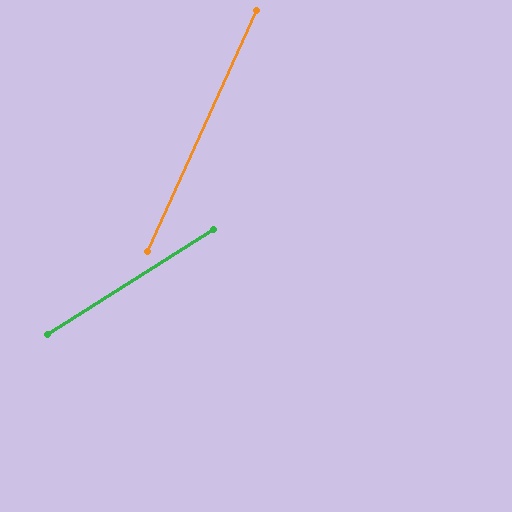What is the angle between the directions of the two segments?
Approximately 33 degrees.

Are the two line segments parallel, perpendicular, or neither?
Neither parallel nor perpendicular — they differ by about 33°.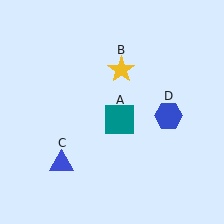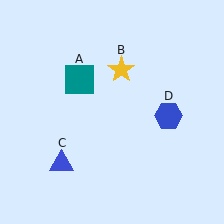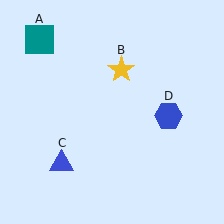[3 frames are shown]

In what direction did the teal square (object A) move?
The teal square (object A) moved up and to the left.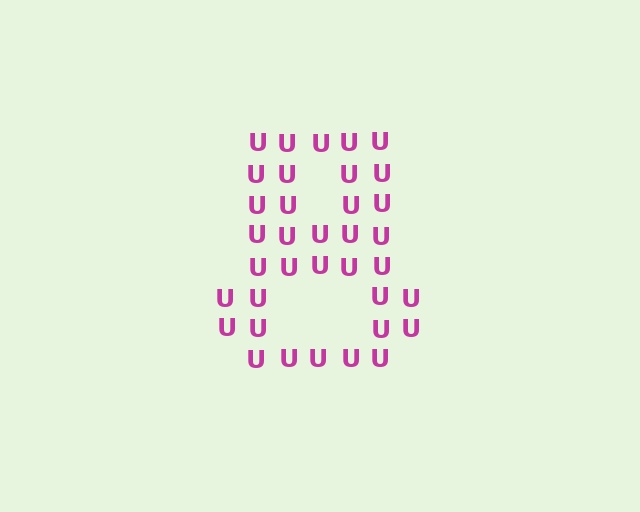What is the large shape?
The large shape is the digit 8.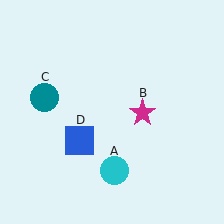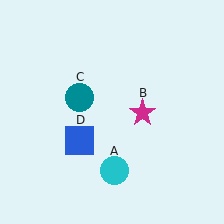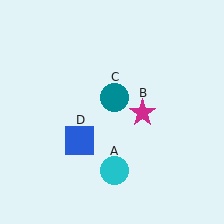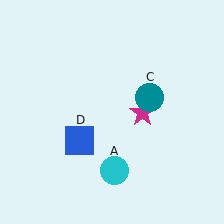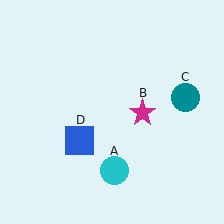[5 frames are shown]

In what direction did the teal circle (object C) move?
The teal circle (object C) moved right.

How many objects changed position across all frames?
1 object changed position: teal circle (object C).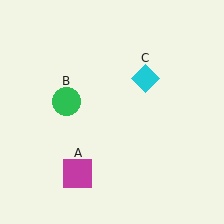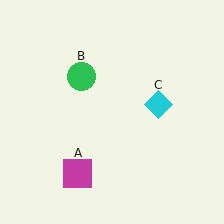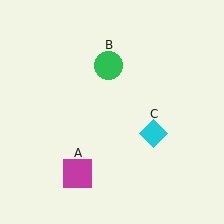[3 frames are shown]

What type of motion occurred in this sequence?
The green circle (object B), cyan diamond (object C) rotated clockwise around the center of the scene.